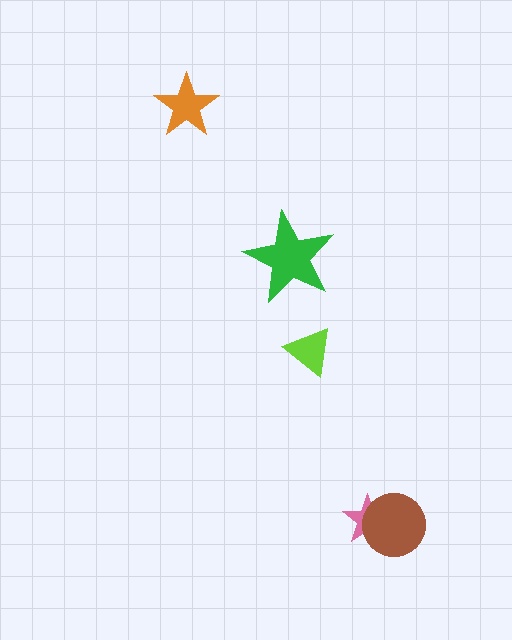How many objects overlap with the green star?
0 objects overlap with the green star.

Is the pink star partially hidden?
Yes, it is partially covered by another shape.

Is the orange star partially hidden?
No, no other shape covers it.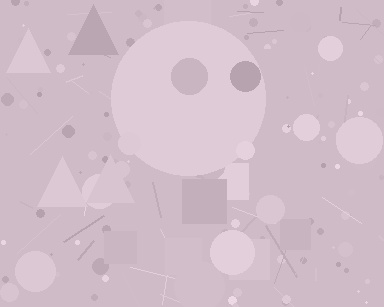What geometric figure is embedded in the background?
A circle is embedded in the background.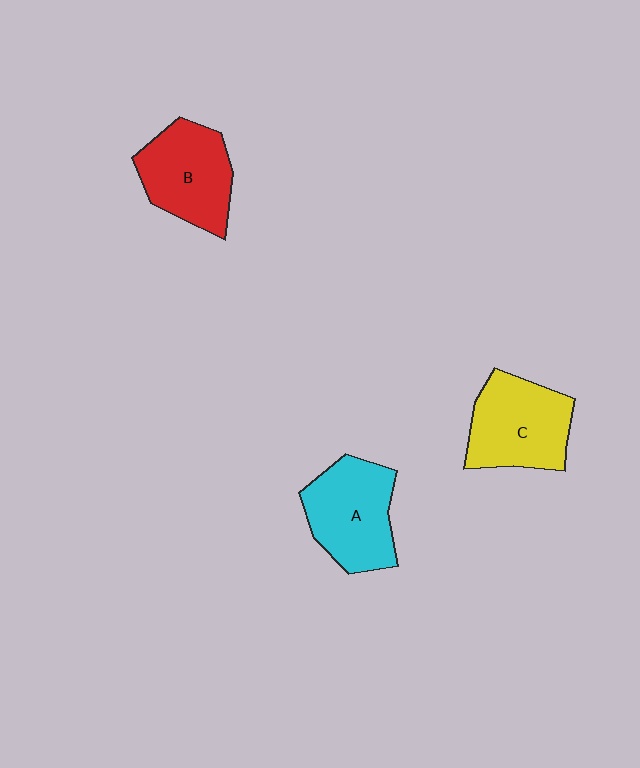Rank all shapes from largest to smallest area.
From largest to smallest: C (yellow), A (cyan), B (red).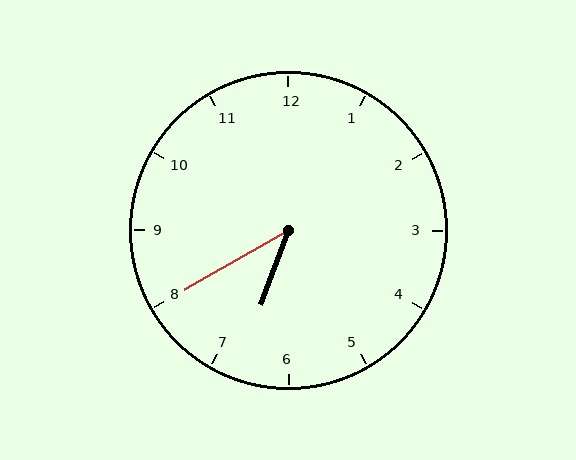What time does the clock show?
6:40.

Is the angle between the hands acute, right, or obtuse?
It is acute.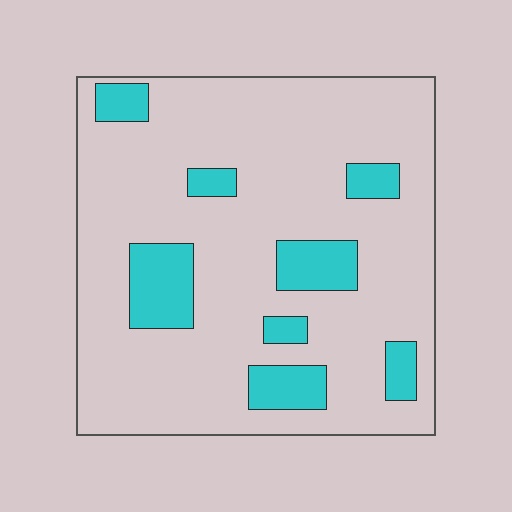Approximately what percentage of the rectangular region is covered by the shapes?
Approximately 15%.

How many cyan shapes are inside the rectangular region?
8.